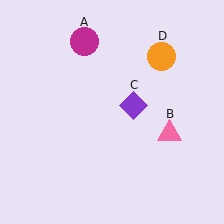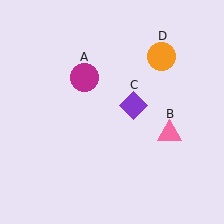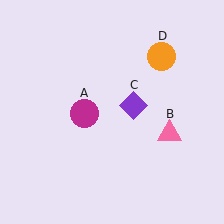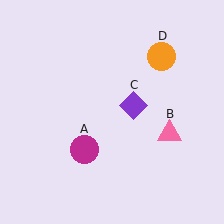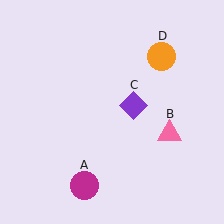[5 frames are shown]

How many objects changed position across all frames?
1 object changed position: magenta circle (object A).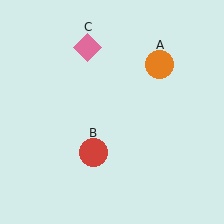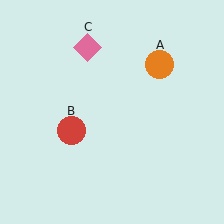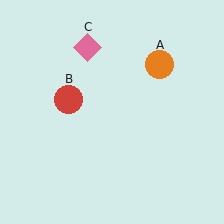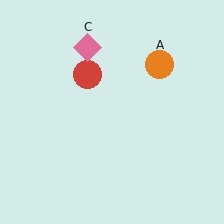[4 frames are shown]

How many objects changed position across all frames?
1 object changed position: red circle (object B).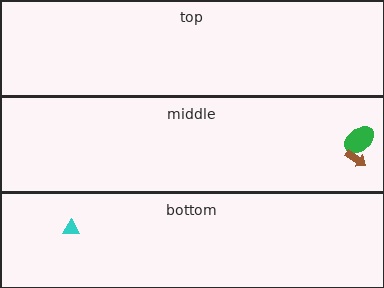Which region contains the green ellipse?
The middle region.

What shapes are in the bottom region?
The cyan triangle.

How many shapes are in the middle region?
2.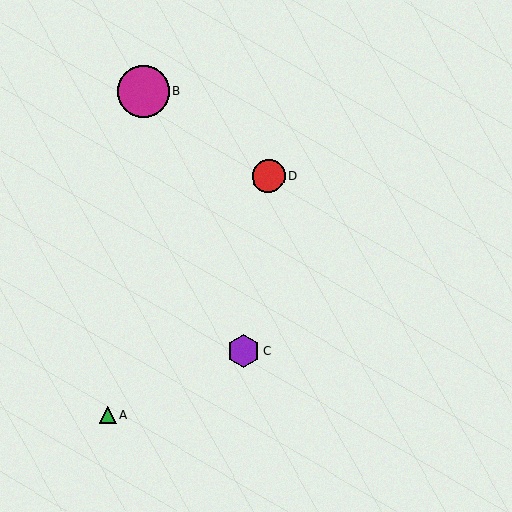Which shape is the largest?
The magenta circle (labeled B) is the largest.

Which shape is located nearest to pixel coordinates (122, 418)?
The green triangle (labeled A) at (108, 415) is nearest to that location.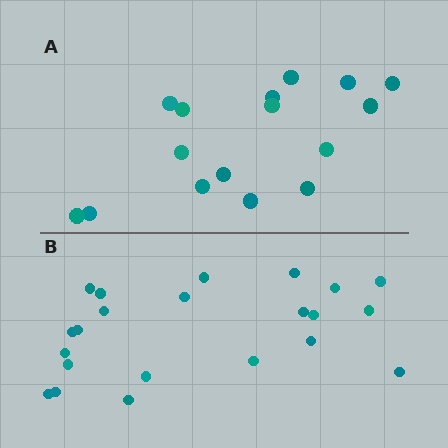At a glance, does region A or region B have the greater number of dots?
Region B (the bottom region) has more dots.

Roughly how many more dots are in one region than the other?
Region B has about 6 more dots than region A.